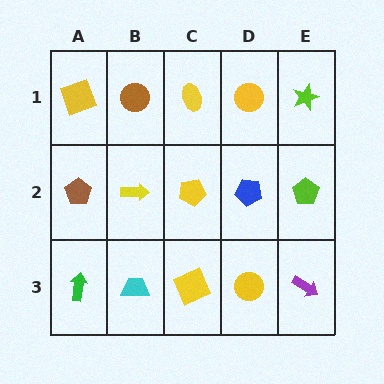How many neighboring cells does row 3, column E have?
2.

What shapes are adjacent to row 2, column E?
A lime star (row 1, column E), a purple arrow (row 3, column E), a blue pentagon (row 2, column D).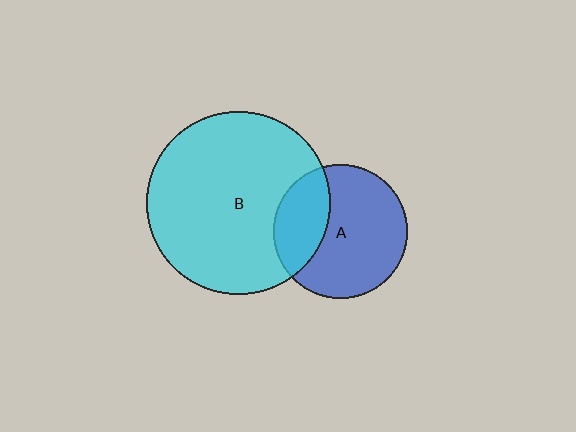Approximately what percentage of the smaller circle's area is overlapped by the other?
Approximately 30%.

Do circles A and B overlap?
Yes.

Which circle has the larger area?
Circle B (cyan).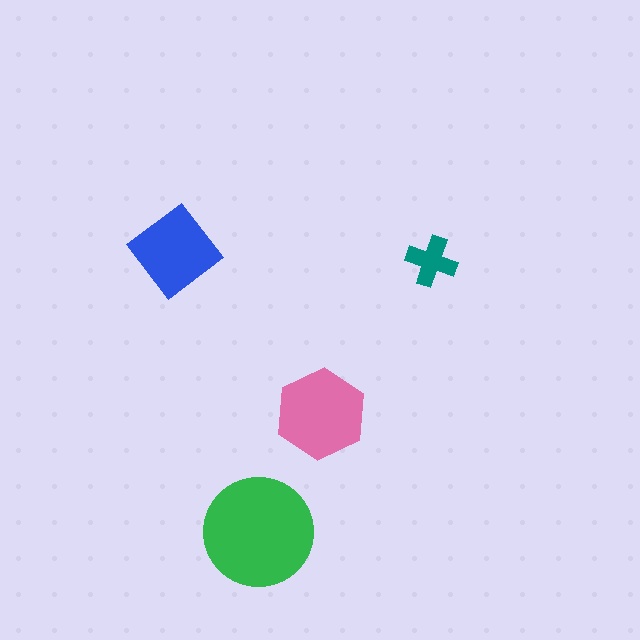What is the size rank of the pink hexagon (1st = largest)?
2nd.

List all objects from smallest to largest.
The teal cross, the blue diamond, the pink hexagon, the green circle.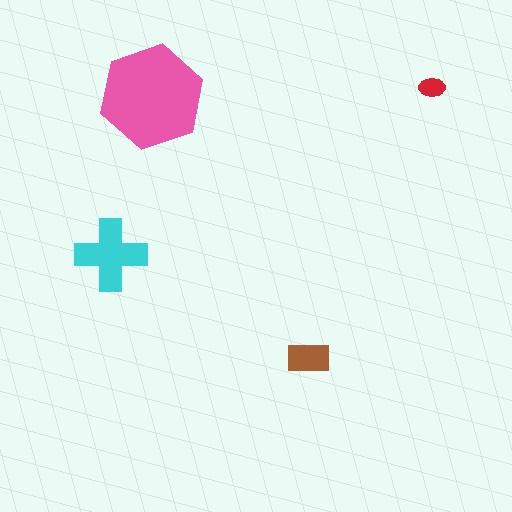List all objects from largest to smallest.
The pink hexagon, the cyan cross, the brown rectangle, the red ellipse.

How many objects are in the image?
There are 4 objects in the image.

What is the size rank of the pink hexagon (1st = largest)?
1st.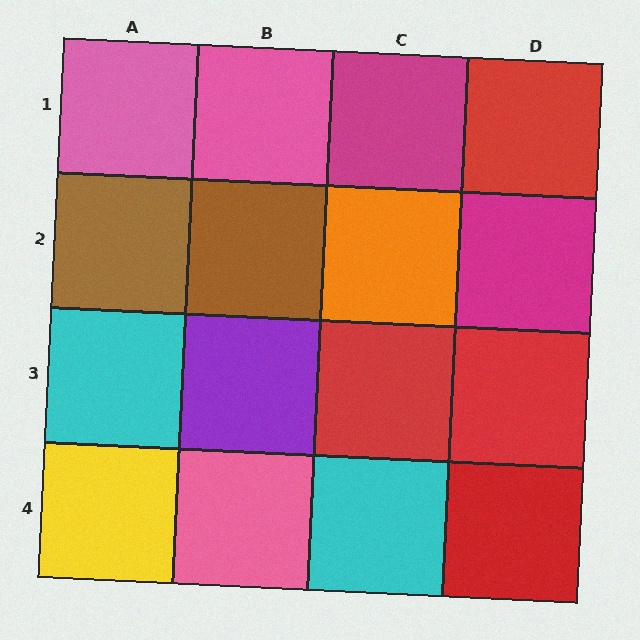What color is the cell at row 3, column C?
Red.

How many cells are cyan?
2 cells are cyan.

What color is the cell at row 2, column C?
Orange.